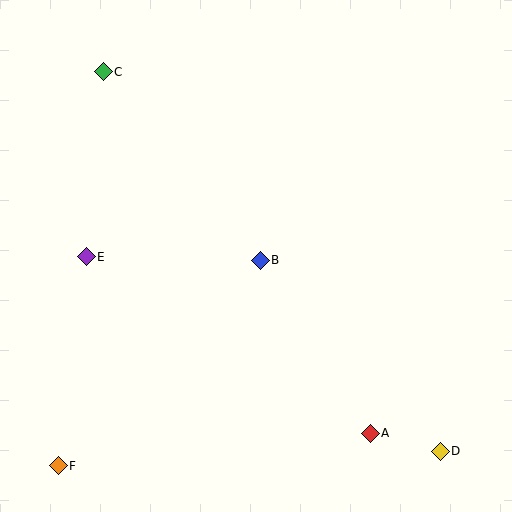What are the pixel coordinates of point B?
Point B is at (260, 260).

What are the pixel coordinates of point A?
Point A is at (370, 433).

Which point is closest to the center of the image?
Point B at (260, 260) is closest to the center.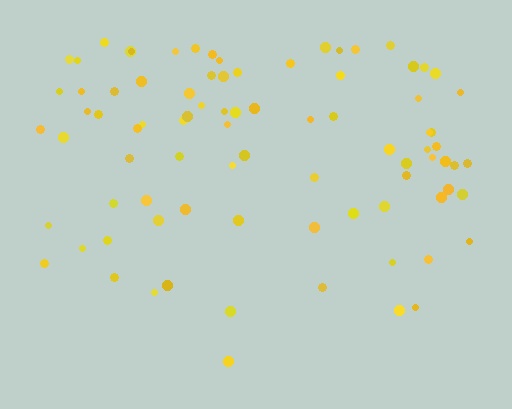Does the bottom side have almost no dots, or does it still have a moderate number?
Still a moderate number, just noticeably fewer than the top.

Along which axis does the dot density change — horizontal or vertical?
Vertical.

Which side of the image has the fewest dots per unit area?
The bottom.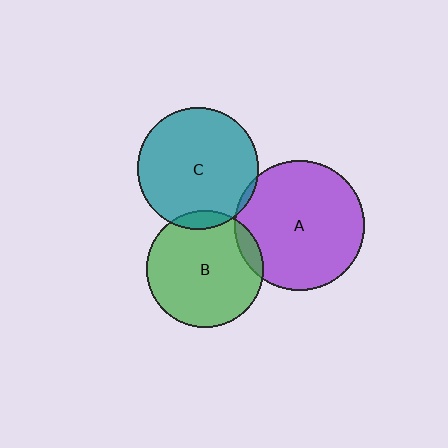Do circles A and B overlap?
Yes.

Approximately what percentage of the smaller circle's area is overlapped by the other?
Approximately 10%.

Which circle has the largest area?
Circle A (purple).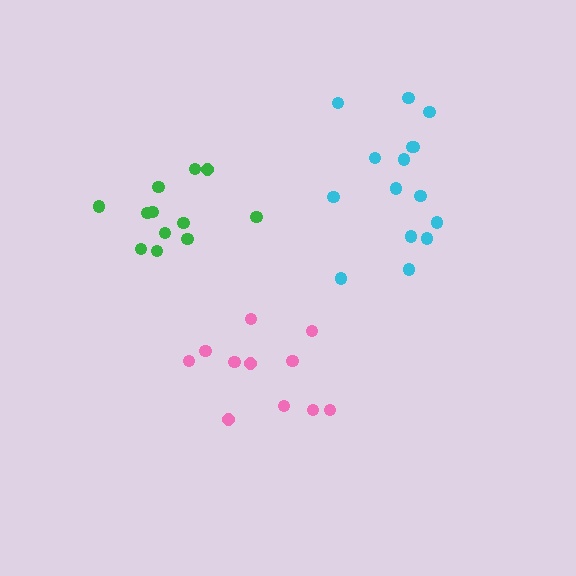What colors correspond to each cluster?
The clusters are colored: pink, green, cyan.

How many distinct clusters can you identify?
There are 3 distinct clusters.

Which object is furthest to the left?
The green cluster is leftmost.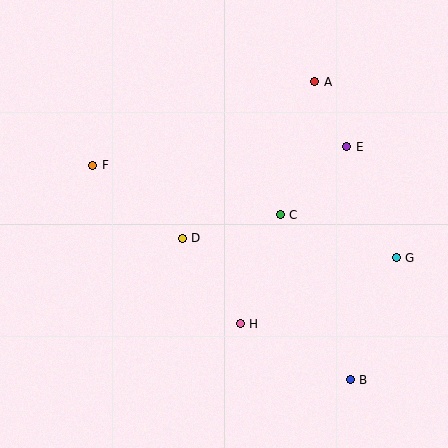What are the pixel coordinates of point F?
Point F is at (93, 165).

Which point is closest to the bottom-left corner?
Point H is closest to the bottom-left corner.